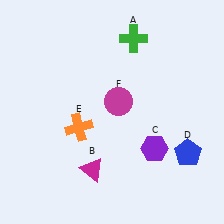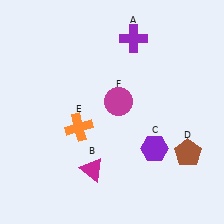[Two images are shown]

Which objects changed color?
A changed from green to purple. D changed from blue to brown.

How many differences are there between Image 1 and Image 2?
There are 2 differences between the two images.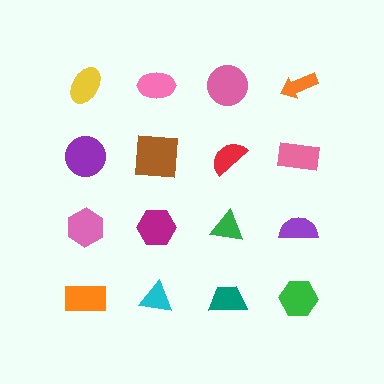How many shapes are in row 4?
4 shapes.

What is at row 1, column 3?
A pink circle.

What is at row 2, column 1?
A purple circle.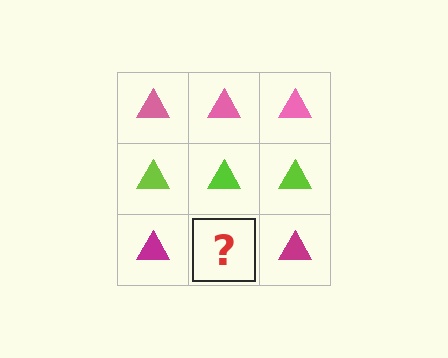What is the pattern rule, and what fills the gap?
The rule is that each row has a consistent color. The gap should be filled with a magenta triangle.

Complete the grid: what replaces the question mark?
The question mark should be replaced with a magenta triangle.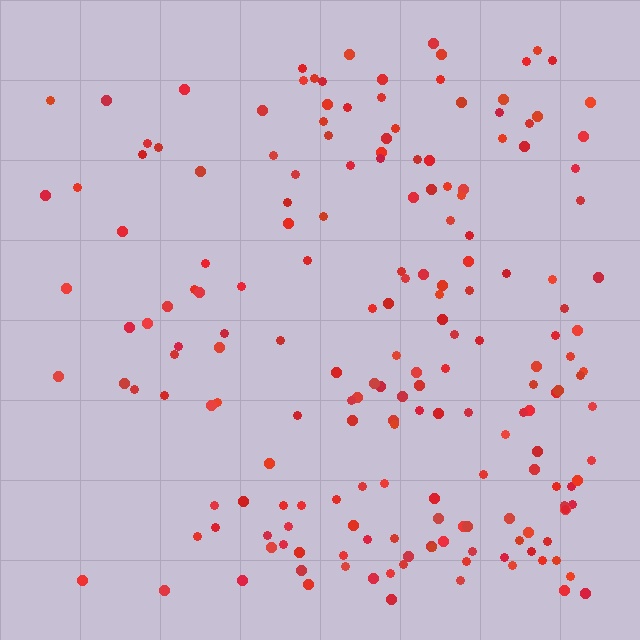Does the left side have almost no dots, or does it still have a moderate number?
Still a moderate number, just noticeably fewer than the right.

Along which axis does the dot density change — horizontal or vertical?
Horizontal.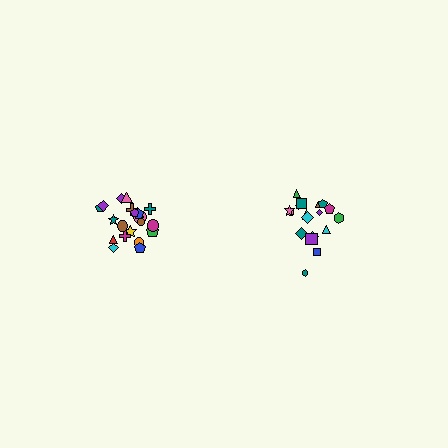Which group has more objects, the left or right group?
The left group.